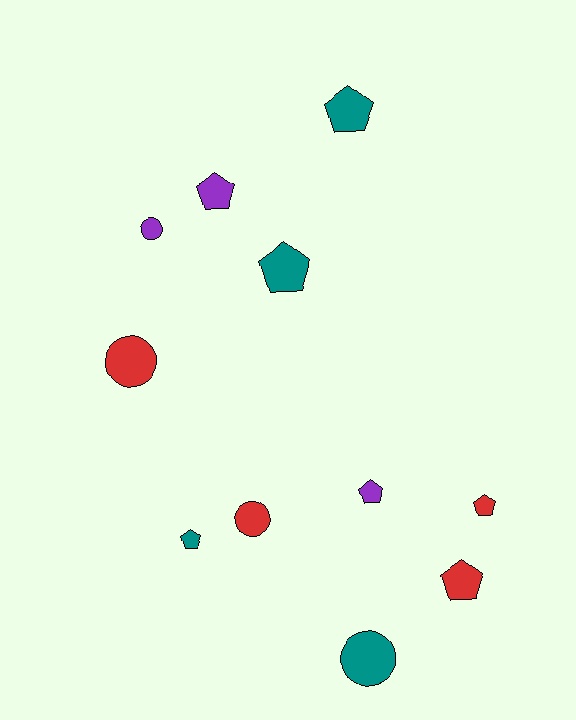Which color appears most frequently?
Red, with 4 objects.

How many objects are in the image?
There are 11 objects.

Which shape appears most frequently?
Pentagon, with 7 objects.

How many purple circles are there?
There is 1 purple circle.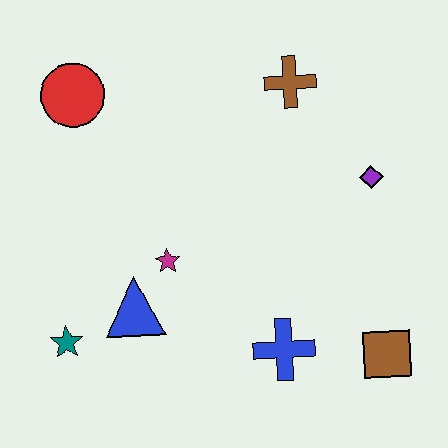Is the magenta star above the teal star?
Yes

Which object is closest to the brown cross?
The purple diamond is closest to the brown cross.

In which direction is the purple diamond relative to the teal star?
The purple diamond is to the right of the teal star.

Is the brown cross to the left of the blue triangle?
No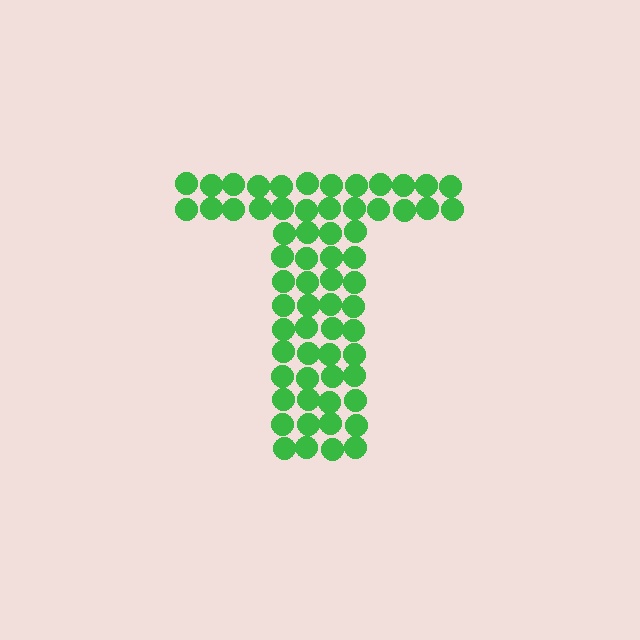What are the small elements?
The small elements are circles.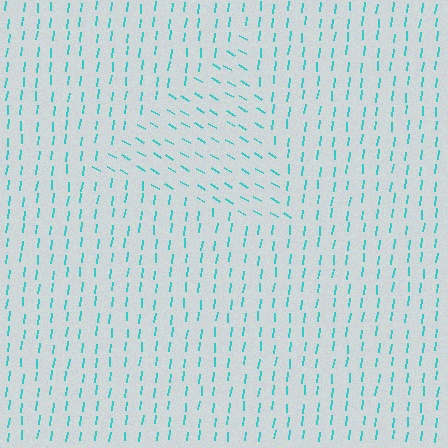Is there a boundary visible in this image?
Yes, there is a texture boundary formed by a change in line orientation.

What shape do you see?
I see a triangle.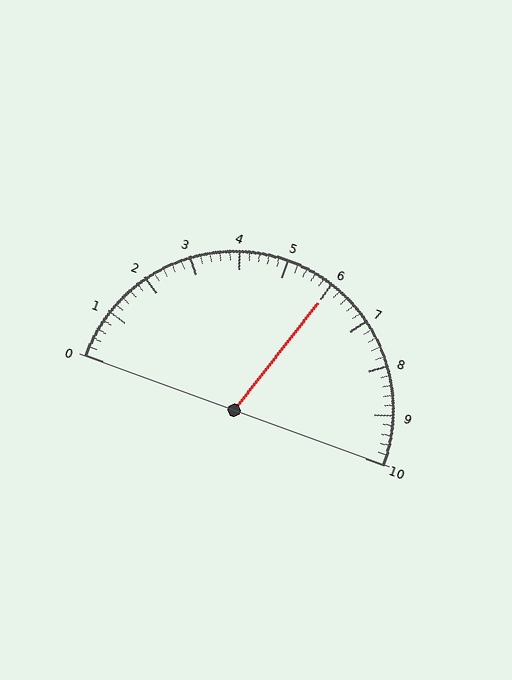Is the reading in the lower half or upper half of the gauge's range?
The reading is in the upper half of the range (0 to 10).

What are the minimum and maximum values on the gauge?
The gauge ranges from 0 to 10.